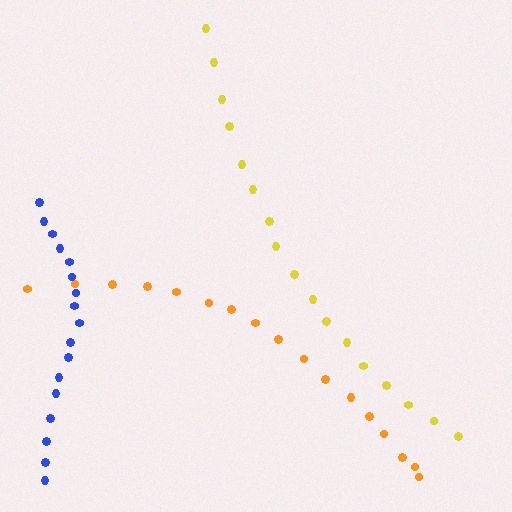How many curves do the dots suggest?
There are 3 distinct paths.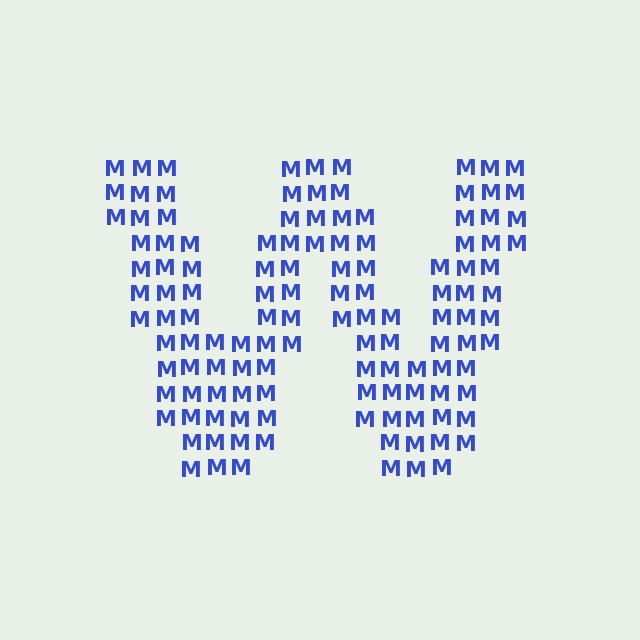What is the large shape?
The large shape is the letter W.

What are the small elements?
The small elements are letter M's.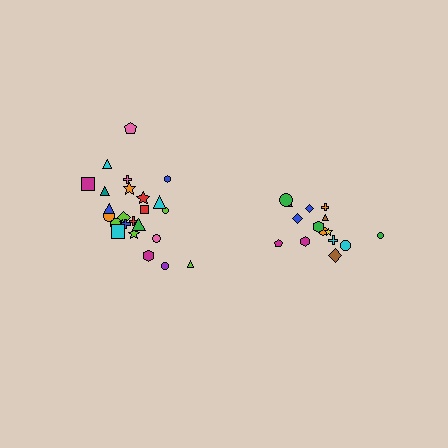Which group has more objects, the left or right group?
The left group.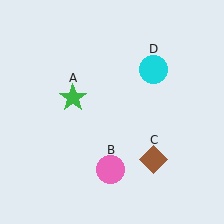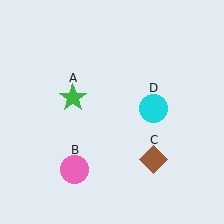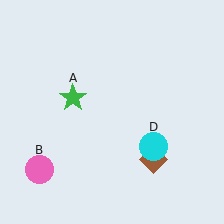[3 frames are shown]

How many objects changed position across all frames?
2 objects changed position: pink circle (object B), cyan circle (object D).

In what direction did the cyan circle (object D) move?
The cyan circle (object D) moved down.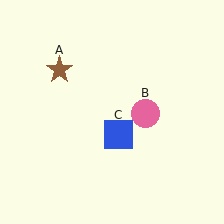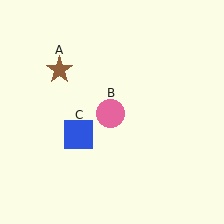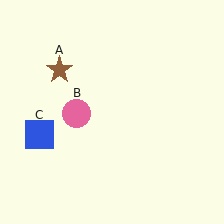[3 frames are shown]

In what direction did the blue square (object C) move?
The blue square (object C) moved left.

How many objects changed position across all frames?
2 objects changed position: pink circle (object B), blue square (object C).